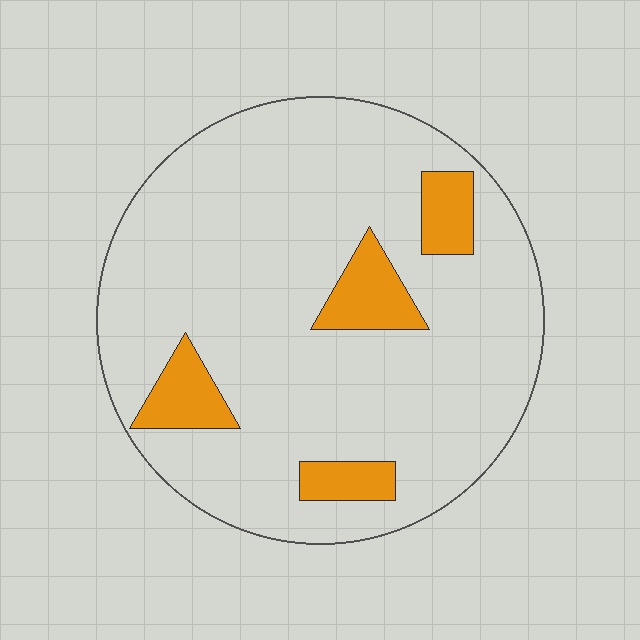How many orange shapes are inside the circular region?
4.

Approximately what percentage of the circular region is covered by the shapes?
Approximately 15%.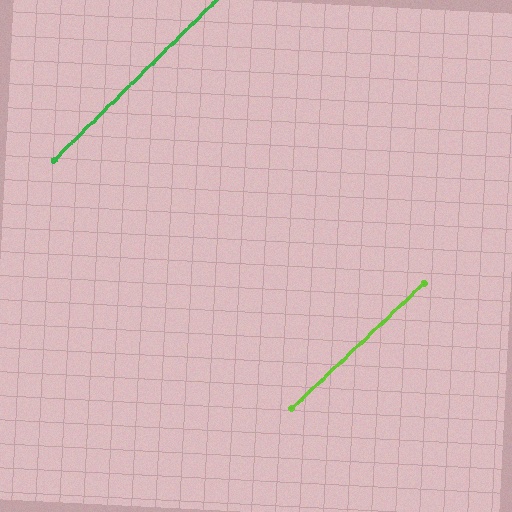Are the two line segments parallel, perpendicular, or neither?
Parallel — their directions differ by only 1.0°.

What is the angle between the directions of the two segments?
Approximately 1 degree.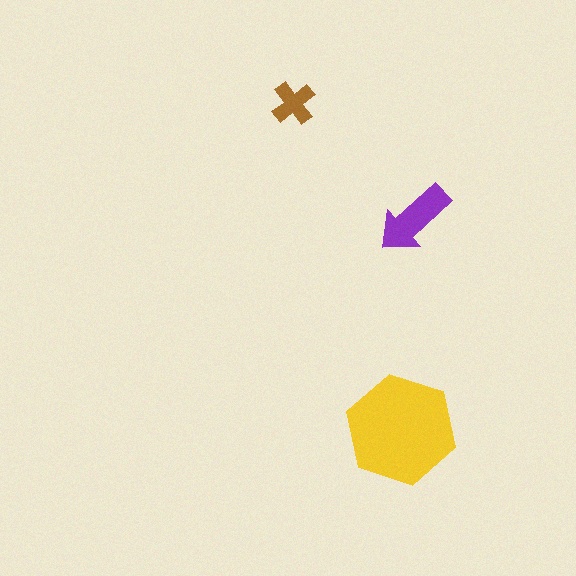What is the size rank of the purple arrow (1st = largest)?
2nd.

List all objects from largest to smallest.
The yellow hexagon, the purple arrow, the brown cross.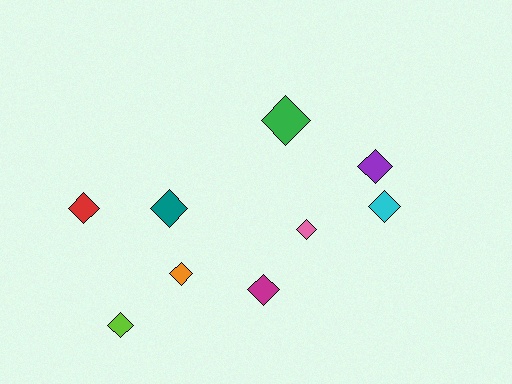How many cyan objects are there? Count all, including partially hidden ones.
There is 1 cyan object.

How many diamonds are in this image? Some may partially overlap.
There are 9 diamonds.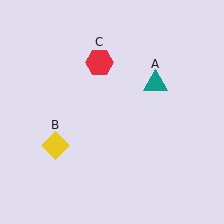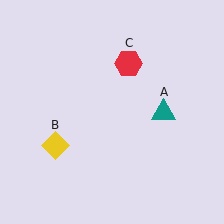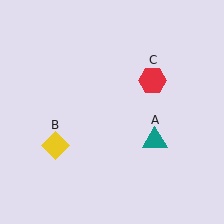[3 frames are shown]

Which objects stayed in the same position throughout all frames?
Yellow diamond (object B) remained stationary.